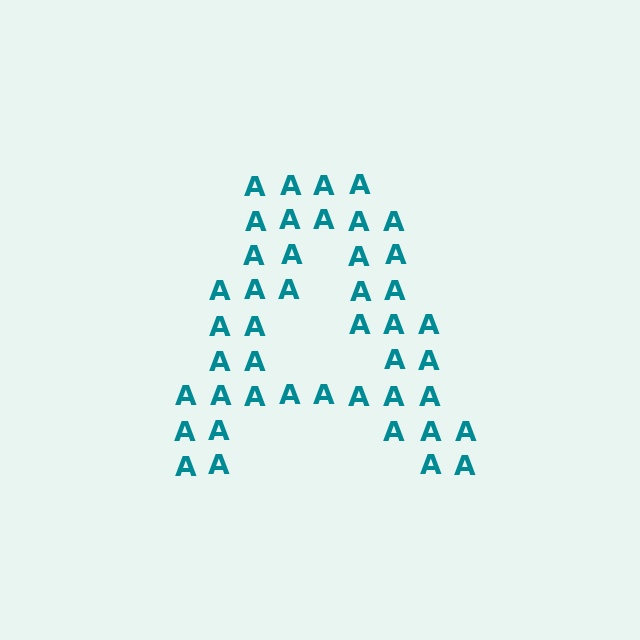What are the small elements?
The small elements are letter A's.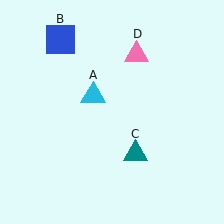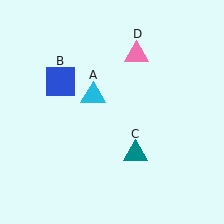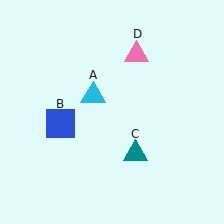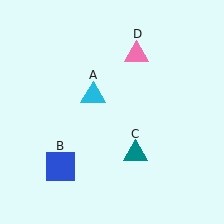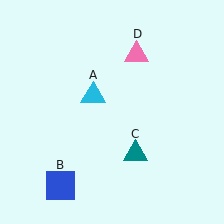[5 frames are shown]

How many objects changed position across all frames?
1 object changed position: blue square (object B).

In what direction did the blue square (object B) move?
The blue square (object B) moved down.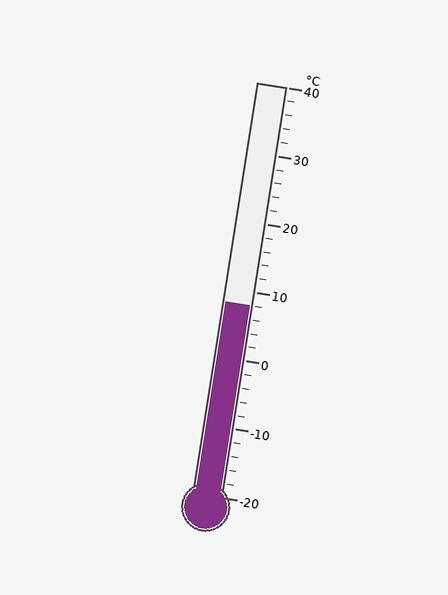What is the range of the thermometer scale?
The thermometer scale ranges from -20°C to 40°C.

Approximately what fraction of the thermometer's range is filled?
The thermometer is filled to approximately 45% of its range.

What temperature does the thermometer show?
The thermometer shows approximately 8°C.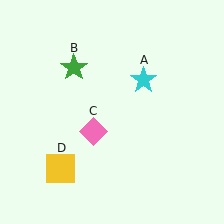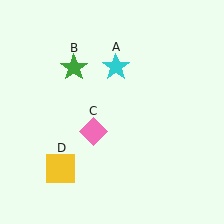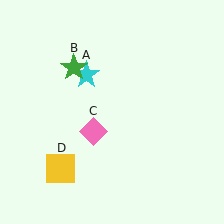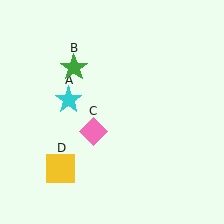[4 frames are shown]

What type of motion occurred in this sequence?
The cyan star (object A) rotated counterclockwise around the center of the scene.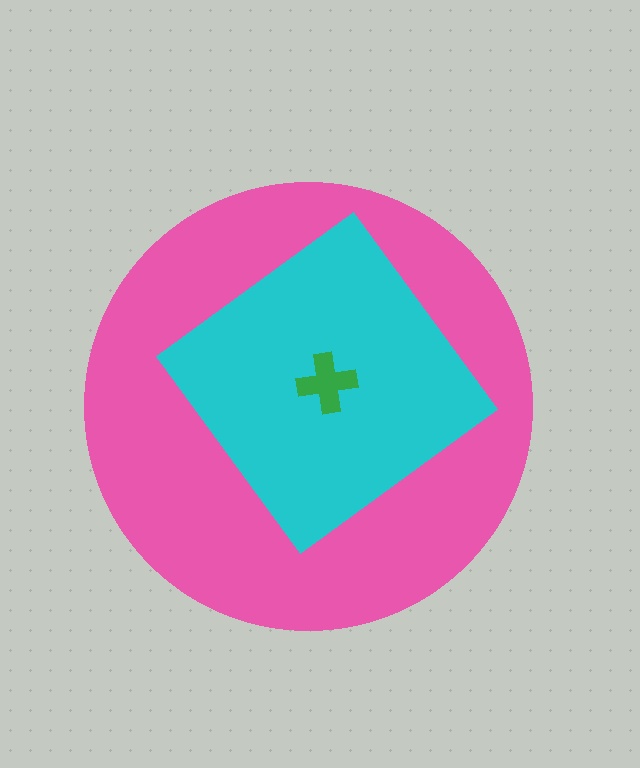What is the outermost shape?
The pink circle.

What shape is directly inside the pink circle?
The cyan diamond.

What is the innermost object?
The green cross.